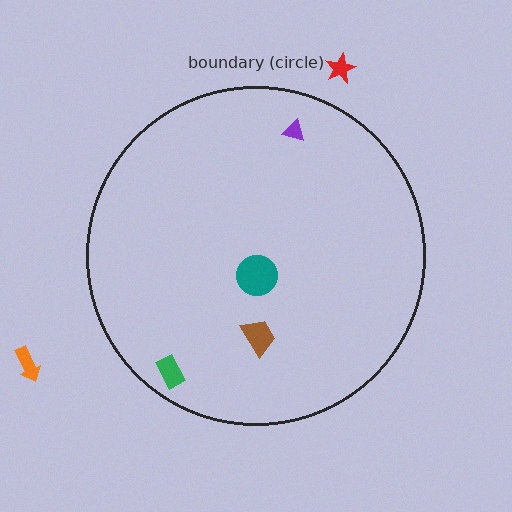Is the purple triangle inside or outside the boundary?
Inside.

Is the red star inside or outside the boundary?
Outside.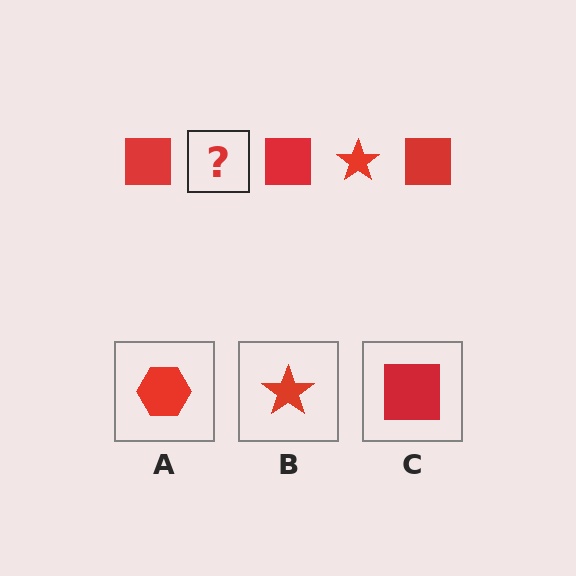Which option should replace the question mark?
Option B.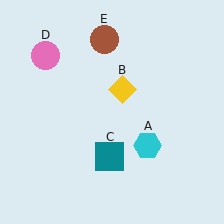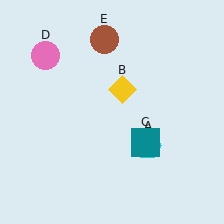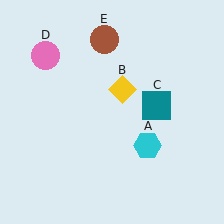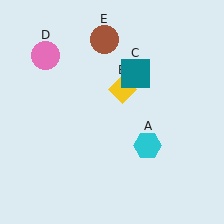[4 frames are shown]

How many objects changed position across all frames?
1 object changed position: teal square (object C).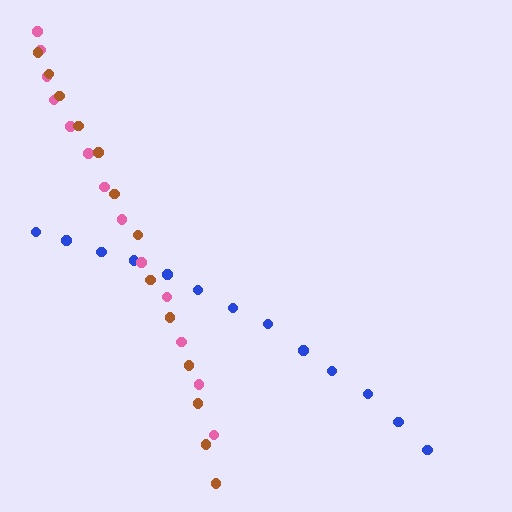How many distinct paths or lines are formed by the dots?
There are 3 distinct paths.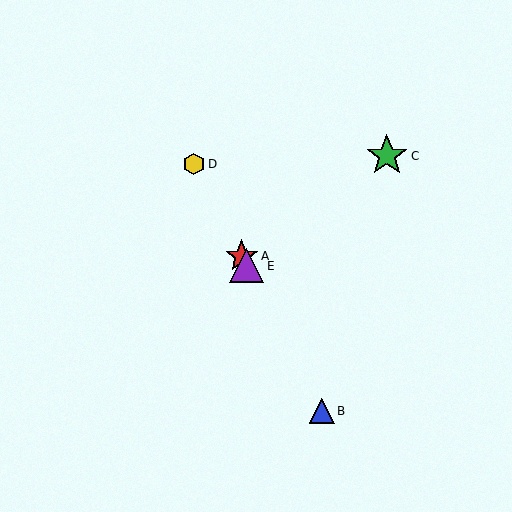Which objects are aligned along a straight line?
Objects A, B, D, E are aligned along a straight line.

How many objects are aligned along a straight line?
4 objects (A, B, D, E) are aligned along a straight line.